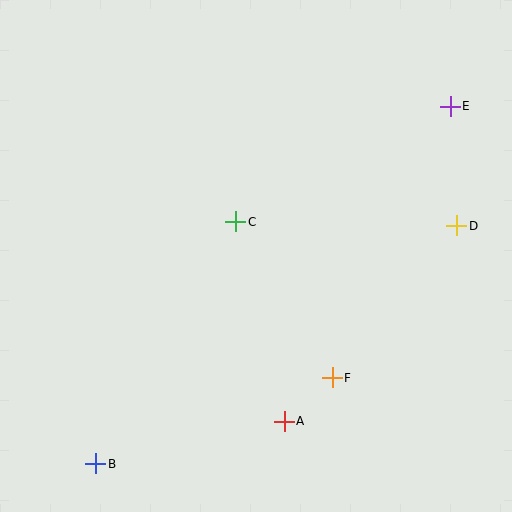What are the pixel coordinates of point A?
Point A is at (284, 421).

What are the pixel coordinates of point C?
Point C is at (236, 222).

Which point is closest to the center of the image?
Point C at (236, 222) is closest to the center.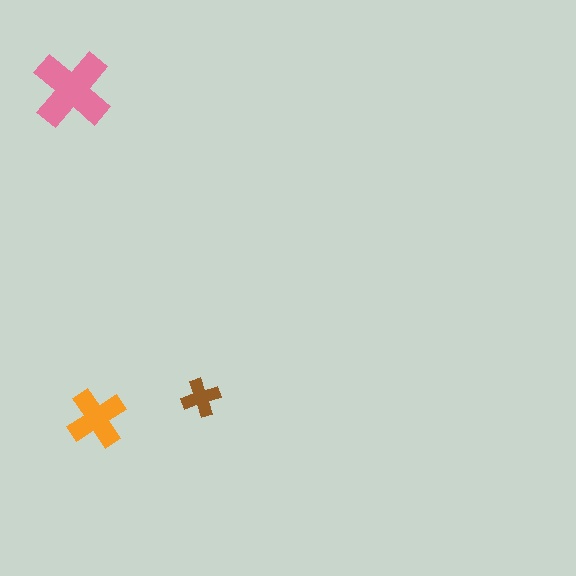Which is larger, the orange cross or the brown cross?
The orange one.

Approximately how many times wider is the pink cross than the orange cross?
About 1.5 times wider.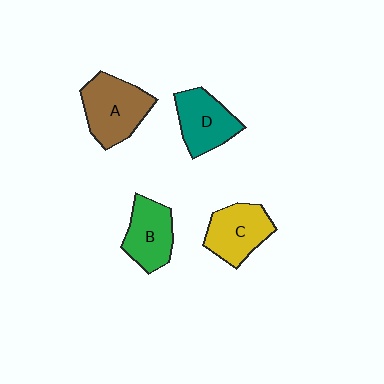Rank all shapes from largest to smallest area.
From largest to smallest: A (brown), C (yellow), D (teal), B (green).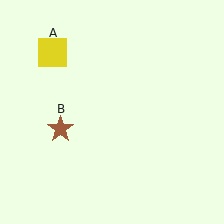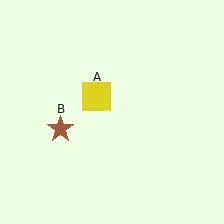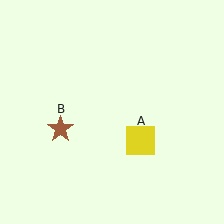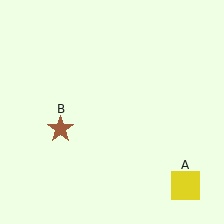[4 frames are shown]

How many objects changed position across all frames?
1 object changed position: yellow square (object A).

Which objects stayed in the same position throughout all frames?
Brown star (object B) remained stationary.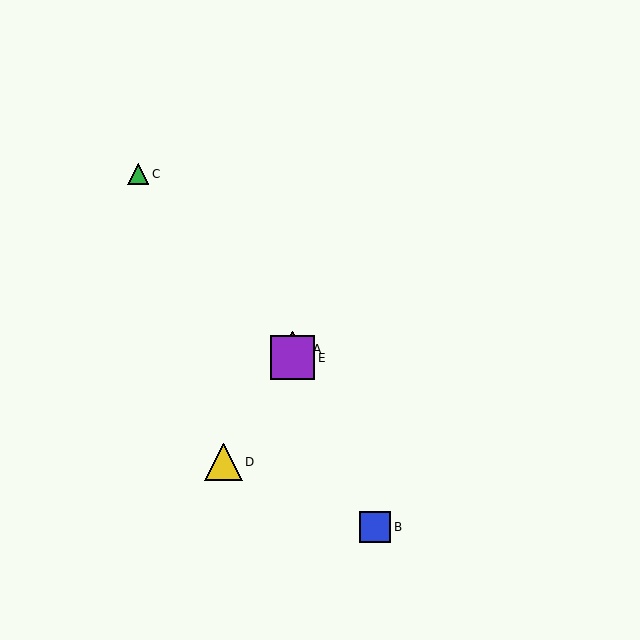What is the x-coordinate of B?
Object B is at x≈375.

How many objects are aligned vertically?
2 objects (A, E) are aligned vertically.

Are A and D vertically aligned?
No, A is at x≈293 and D is at x≈223.